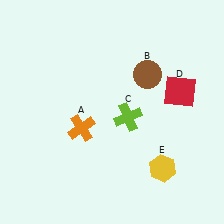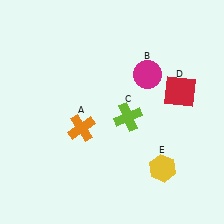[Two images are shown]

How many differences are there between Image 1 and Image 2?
There is 1 difference between the two images.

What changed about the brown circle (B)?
In Image 1, B is brown. In Image 2, it changed to magenta.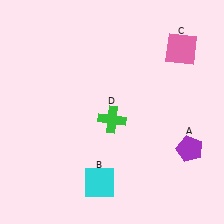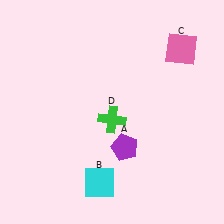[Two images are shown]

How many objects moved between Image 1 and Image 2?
1 object moved between the two images.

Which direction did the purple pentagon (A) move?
The purple pentagon (A) moved left.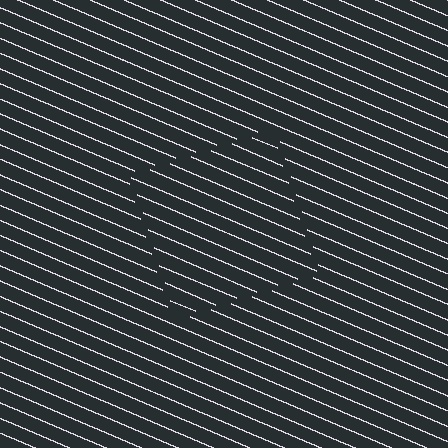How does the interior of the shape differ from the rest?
The interior of the shape contains the same grating, shifted by half a period — the contour is defined by the phase discontinuity where line-ends from the inner and outer gratings abut.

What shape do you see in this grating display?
An illusory square. The interior of the shape contains the same grating, shifted by half a period — the contour is defined by the phase discontinuity where line-ends from the inner and outer gratings abut.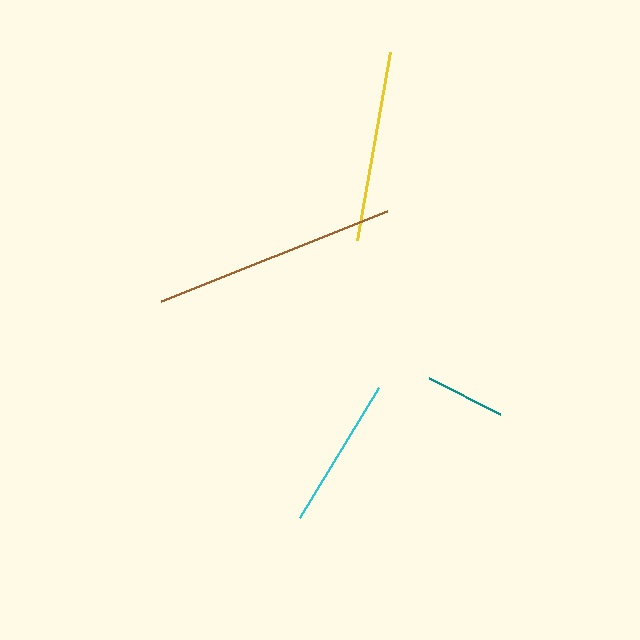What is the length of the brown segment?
The brown segment is approximately 243 pixels long.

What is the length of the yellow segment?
The yellow segment is approximately 192 pixels long.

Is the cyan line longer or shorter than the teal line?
The cyan line is longer than the teal line.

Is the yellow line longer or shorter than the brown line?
The brown line is longer than the yellow line.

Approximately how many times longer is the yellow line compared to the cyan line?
The yellow line is approximately 1.3 times the length of the cyan line.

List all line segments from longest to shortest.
From longest to shortest: brown, yellow, cyan, teal.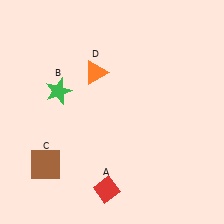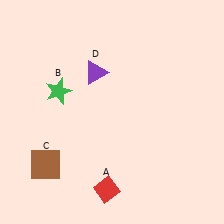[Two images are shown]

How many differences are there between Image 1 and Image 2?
There is 1 difference between the two images.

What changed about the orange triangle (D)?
In Image 1, D is orange. In Image 2, it changed to purple.